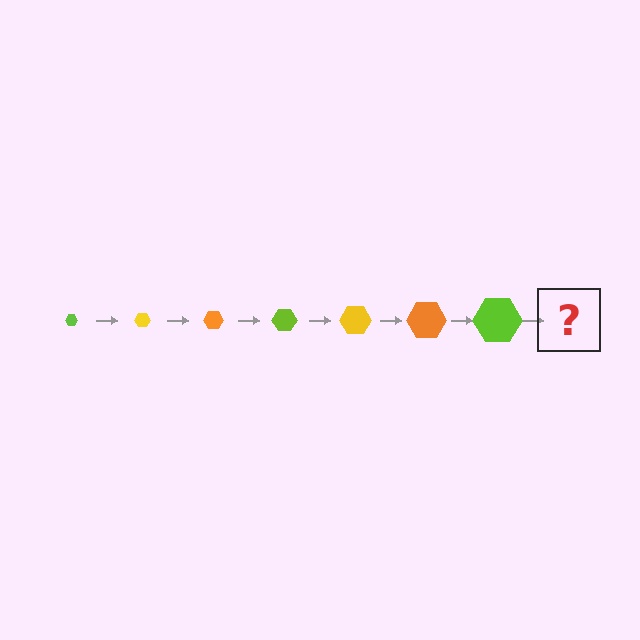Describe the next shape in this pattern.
It should be a yellow hexagon, larger than the previous one.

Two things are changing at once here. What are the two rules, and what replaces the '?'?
The two rules are that the hexagon grows larger each step and the color cycles through lime, yellow, and orange. The '?' should be a yellow hexagon, larger than the previous one.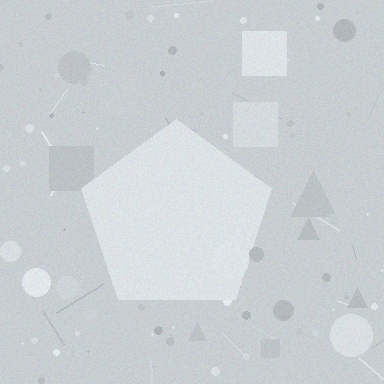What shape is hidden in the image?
A pentagon is hidden in the image.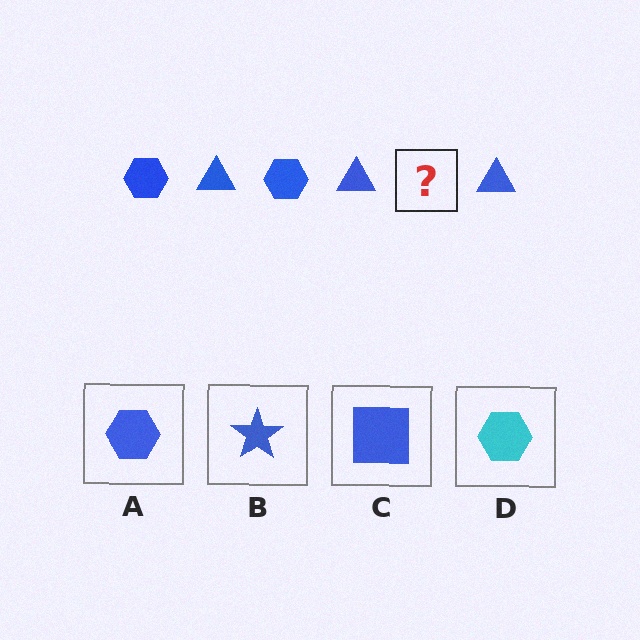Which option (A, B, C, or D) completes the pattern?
A.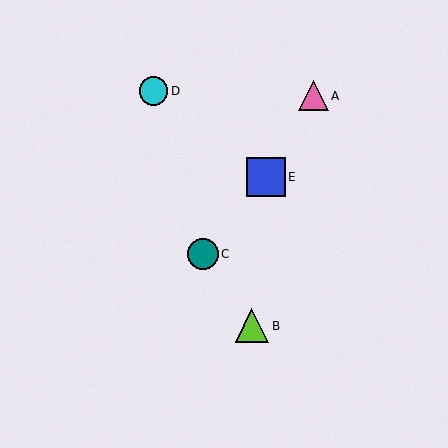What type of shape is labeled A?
Shape A is a pink triangle.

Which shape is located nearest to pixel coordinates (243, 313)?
The lime triangle (labeled B) at (252, 326) is nearest to that location.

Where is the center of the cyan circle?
The center of the cyan circle is at (154, 91).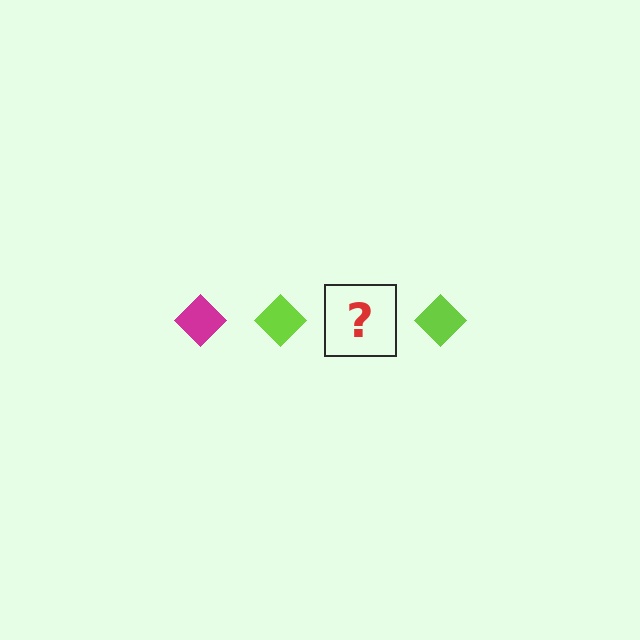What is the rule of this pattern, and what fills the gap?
The rule is that the pattern cycles through magenta, lime diamonds. The gap should be filled with a magenta diamond.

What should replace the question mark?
The question mark should be replaced with a magenta diamond.